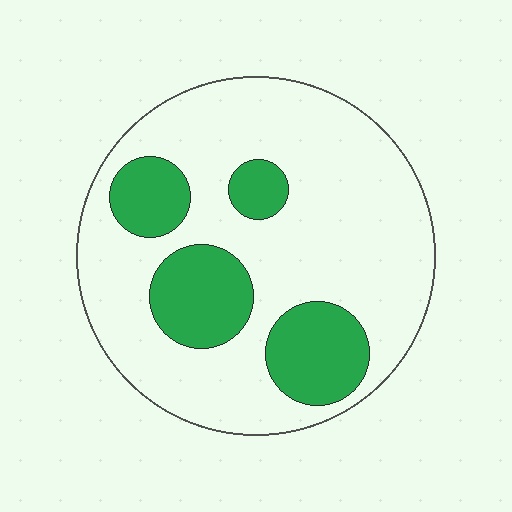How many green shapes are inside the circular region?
4.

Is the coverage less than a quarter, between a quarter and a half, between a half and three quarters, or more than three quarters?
Between a quarter and a half.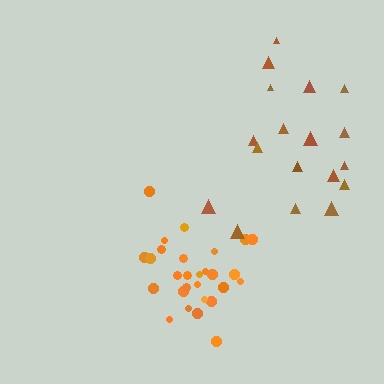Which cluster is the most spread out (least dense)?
Brown.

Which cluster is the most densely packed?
Orange.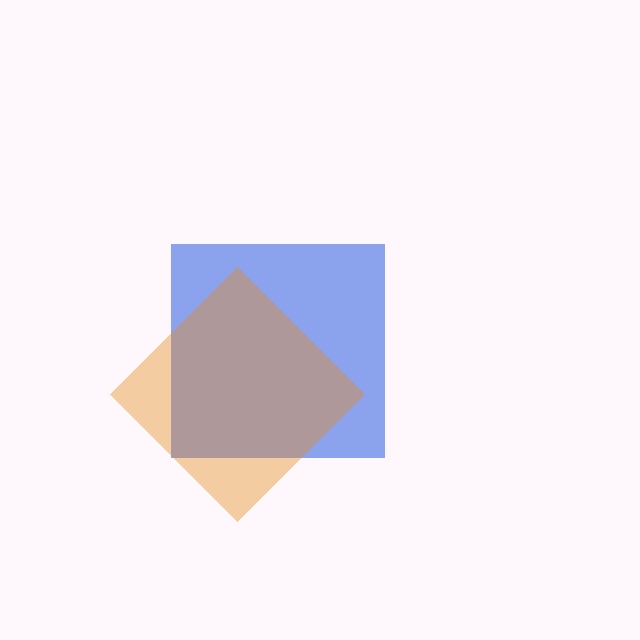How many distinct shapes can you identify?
There are 2 distinct shapes: a blue square, an orange diamond.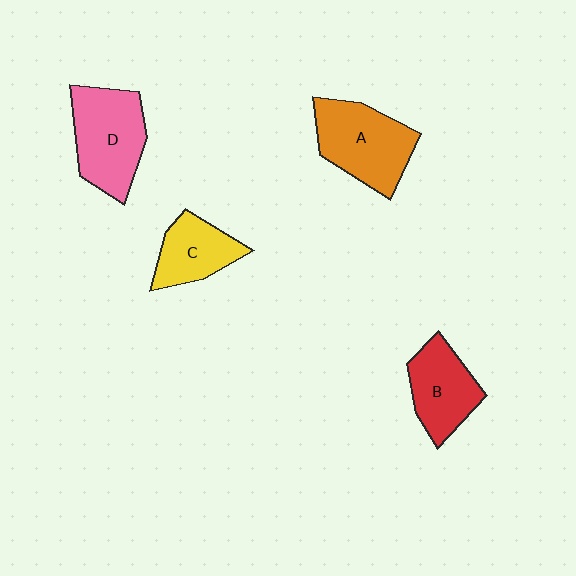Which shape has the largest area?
Shape D (pink).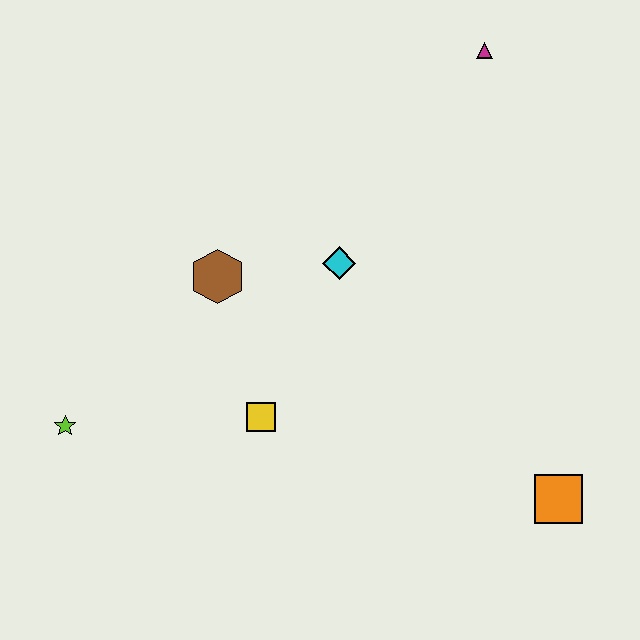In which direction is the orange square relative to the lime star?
The orange square is to the right of the lime star.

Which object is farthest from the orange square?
The lime star is farthest from the orange square.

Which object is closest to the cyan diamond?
The brown hexagon is closest to the cyan diamond.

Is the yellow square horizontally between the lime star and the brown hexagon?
No